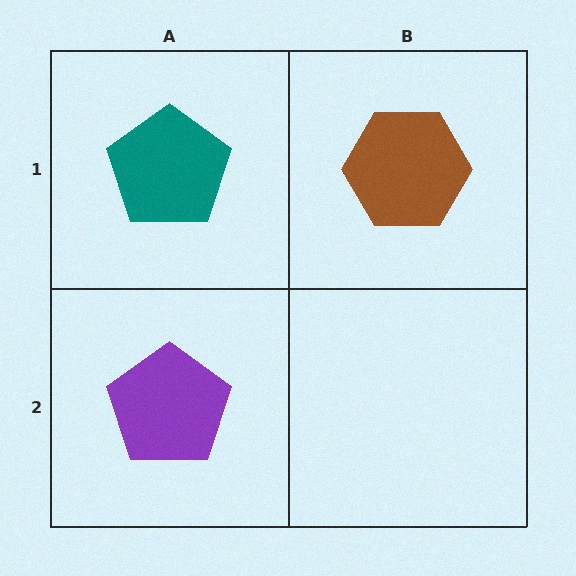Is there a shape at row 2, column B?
No, that cell is empty.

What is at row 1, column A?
A teal pentagon.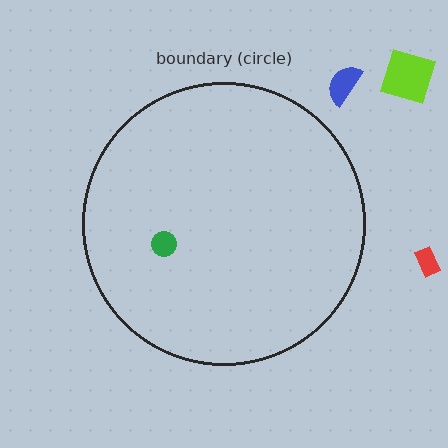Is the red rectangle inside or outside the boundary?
Outside.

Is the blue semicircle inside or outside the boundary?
Outside.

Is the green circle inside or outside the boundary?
Inside.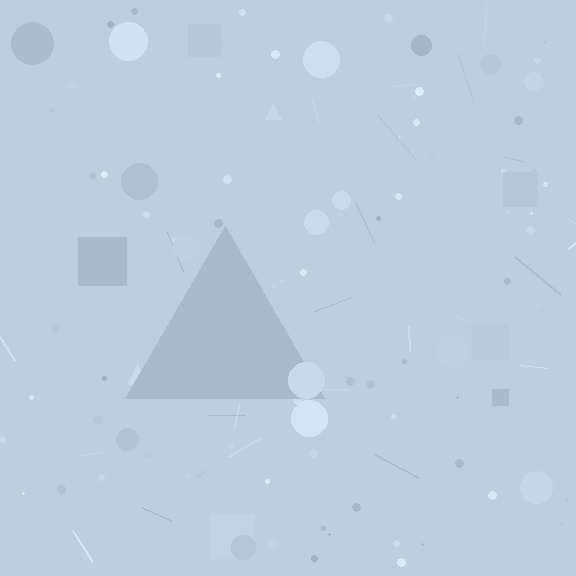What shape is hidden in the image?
A triangle is hidden in the image.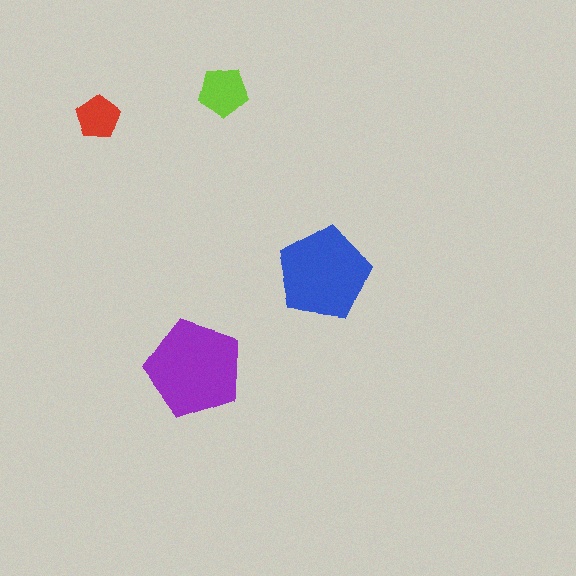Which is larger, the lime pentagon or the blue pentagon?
The blue one.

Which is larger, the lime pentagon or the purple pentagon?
The purple one.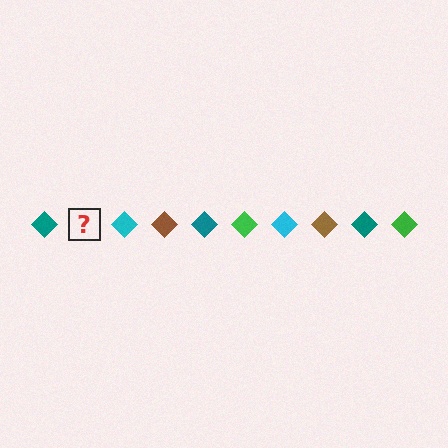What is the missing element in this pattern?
The missing element is a green diamond.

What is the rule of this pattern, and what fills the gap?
The rule is that the pattern cycles through teal, green, cyan, brown diamonds. The gap should be filled with a green diamond.